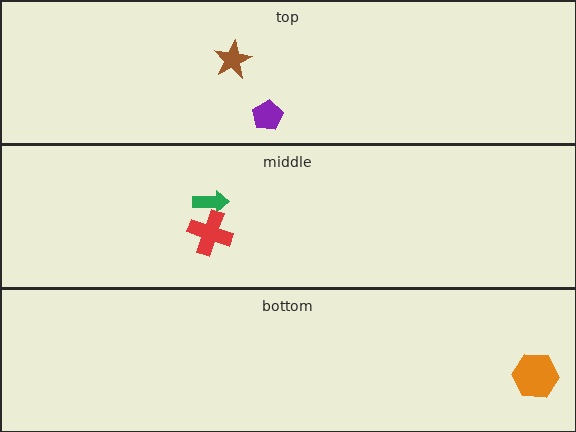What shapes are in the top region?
The purple pentagon, the brown star.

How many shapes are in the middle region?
2.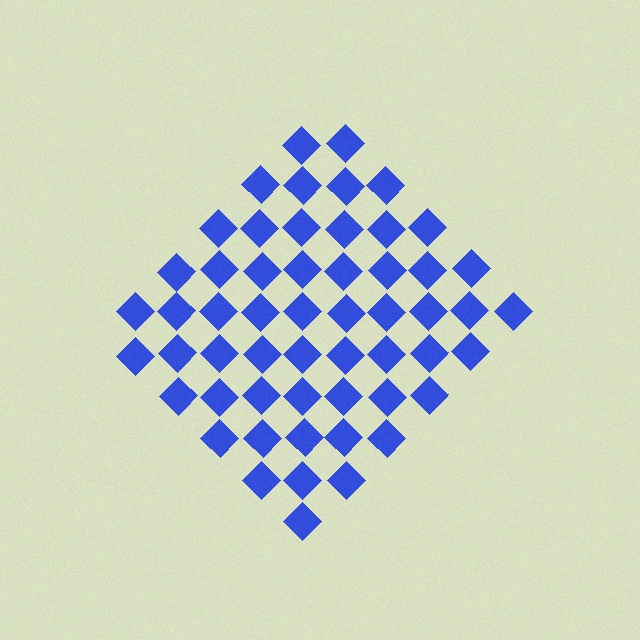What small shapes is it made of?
It is made of small diamonds.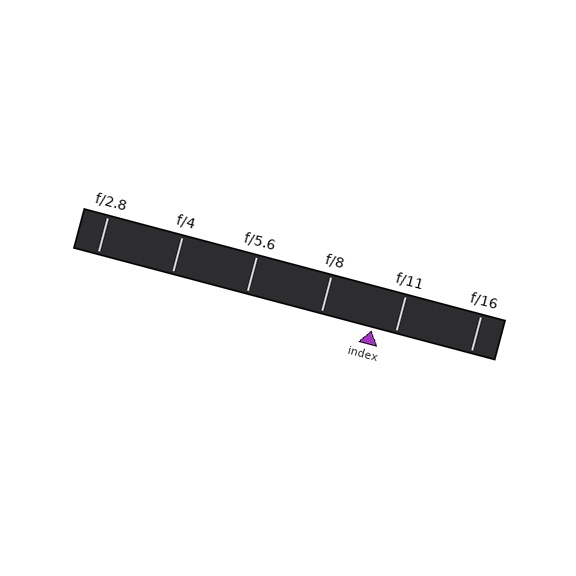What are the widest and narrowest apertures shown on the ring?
The widest aperture shown is f/2.8 and the narrowest is f/16.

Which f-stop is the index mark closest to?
The index mark is closest to f/11.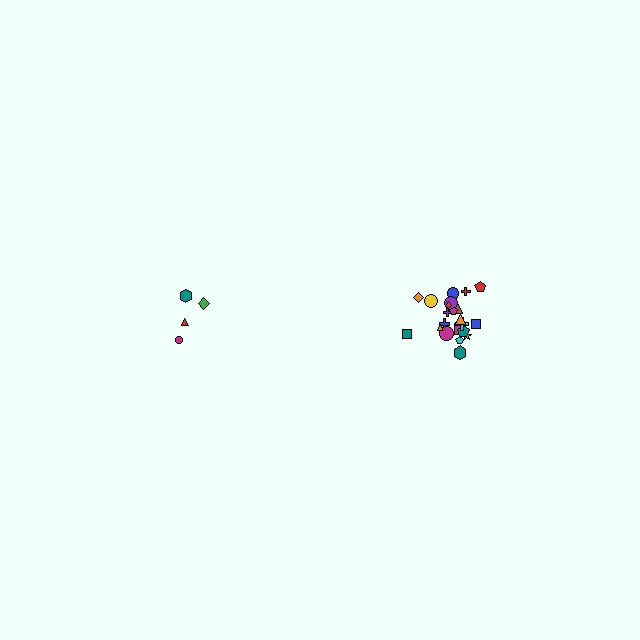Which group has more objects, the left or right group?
The right group.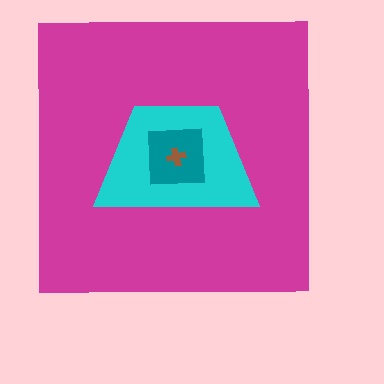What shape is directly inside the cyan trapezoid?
The teal square.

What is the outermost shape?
The magenta square.